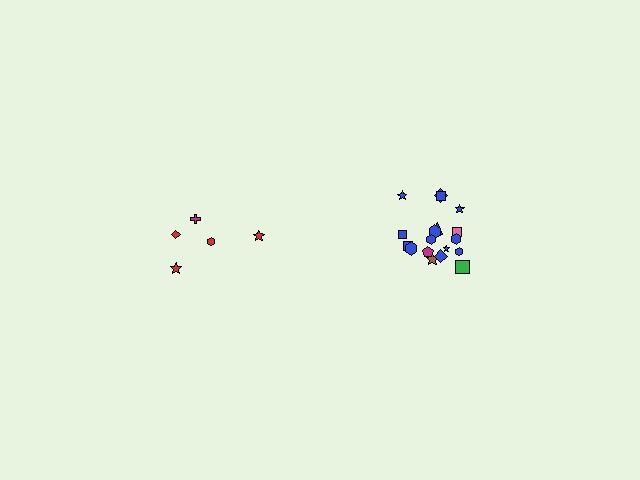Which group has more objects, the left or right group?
The right group.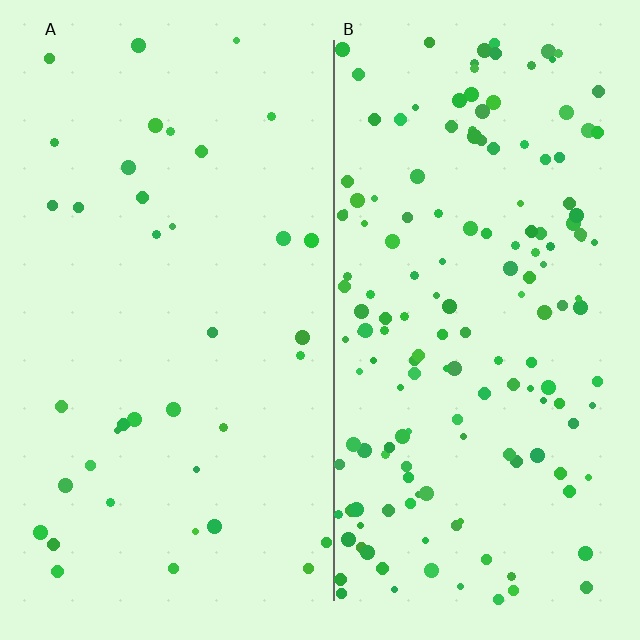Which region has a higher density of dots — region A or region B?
B (the right).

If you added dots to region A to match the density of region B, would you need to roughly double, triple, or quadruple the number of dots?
Approximately quadruple.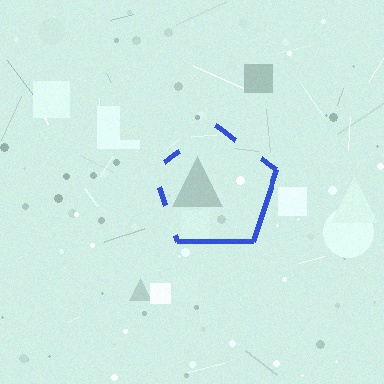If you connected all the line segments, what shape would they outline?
They would outline a pentagon.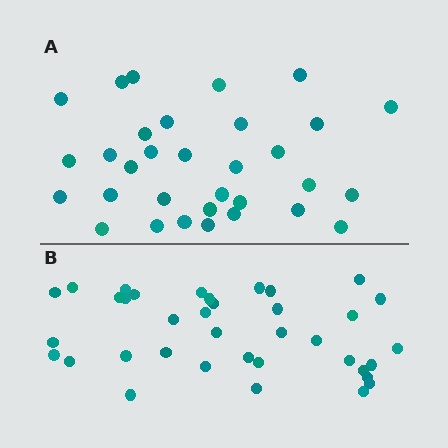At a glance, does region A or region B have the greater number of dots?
Region B (the bottom region) has more dots.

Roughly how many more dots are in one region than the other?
Region B has about 5 more dots than region A.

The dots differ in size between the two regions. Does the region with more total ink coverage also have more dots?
No. Region A has more total ink coverage because its dots are larger, but region B actually contains more individual dots. Total area can be misleading — the number of items is what matters here.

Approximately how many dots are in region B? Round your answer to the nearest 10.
About 40 dots. (The exact count is 37, which rounds to 40.)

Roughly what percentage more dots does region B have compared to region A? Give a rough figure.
About 15% more.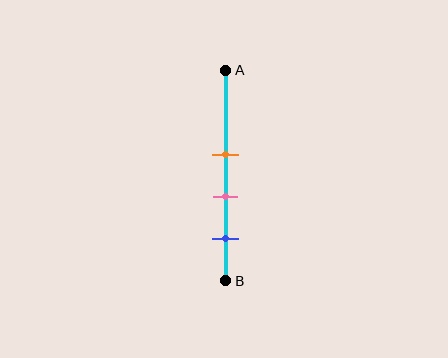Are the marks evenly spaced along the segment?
Yes, the marks are approximately evenly spaced.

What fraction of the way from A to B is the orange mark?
The orange mark is approximately 40% (0.4) of the way from A to B.